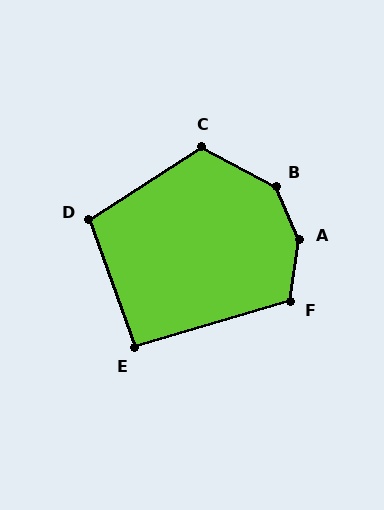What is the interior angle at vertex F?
Approximately 115 degrees (obtuse).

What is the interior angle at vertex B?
Approximately 142 degrees (obtuse).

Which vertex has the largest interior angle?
A, at approximately 148 degrees.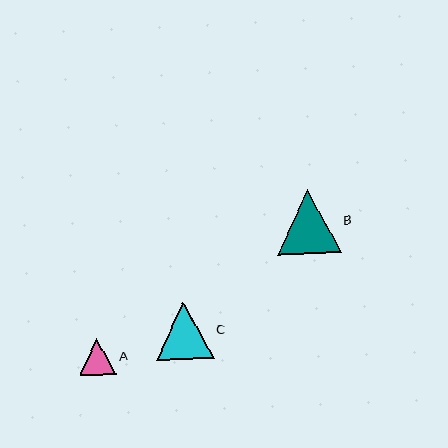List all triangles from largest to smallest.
From largest to smallest: B, C, A.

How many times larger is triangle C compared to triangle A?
Triangle C is approximately 1.6 times the size of triangle A.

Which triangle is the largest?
Triangle B is the largest with a size of approximately 64 pixels.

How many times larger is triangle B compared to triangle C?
Triangle B is approximately 1.1 times the size of triangle C.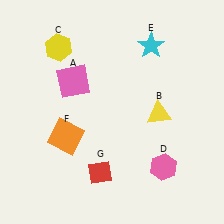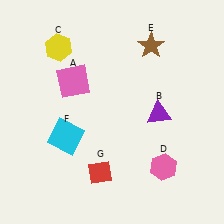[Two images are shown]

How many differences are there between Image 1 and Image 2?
There are 3 differences between the two images.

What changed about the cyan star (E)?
In Image 1, E is cyan. In Image 2, it changed to brown.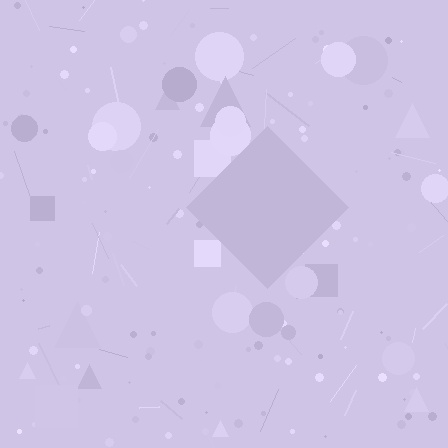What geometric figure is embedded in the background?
A diamond is embedded in the background.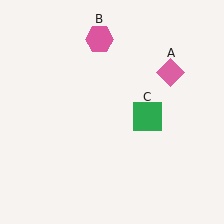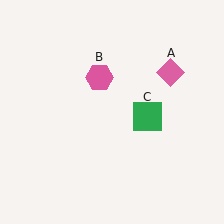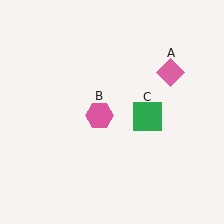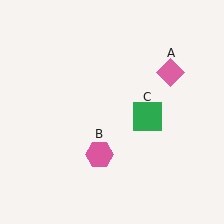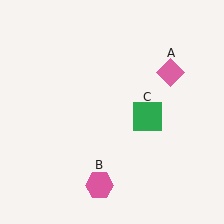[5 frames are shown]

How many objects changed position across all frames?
1 object changed position: pink hexagon (object B).